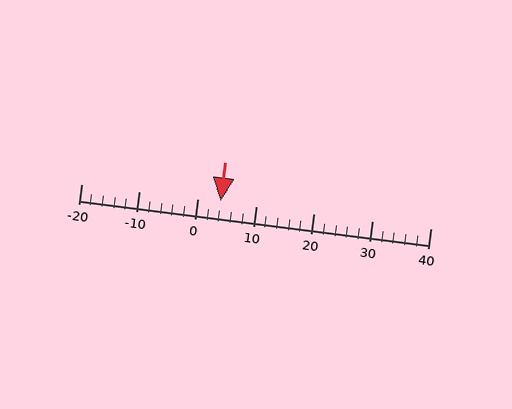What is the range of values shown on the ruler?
The ruler shows values from -20 to 40.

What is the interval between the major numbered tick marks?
The major tick marks are spaced 10 units apart.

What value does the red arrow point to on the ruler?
The red arrow points to approximately 4.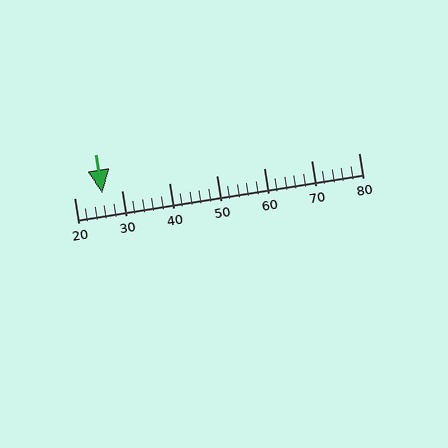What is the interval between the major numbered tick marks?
The major tick marks are spaced 10 units apart.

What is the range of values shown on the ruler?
The ruler shows values from 20 to 80.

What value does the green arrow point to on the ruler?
The green arrow points to approximately 26.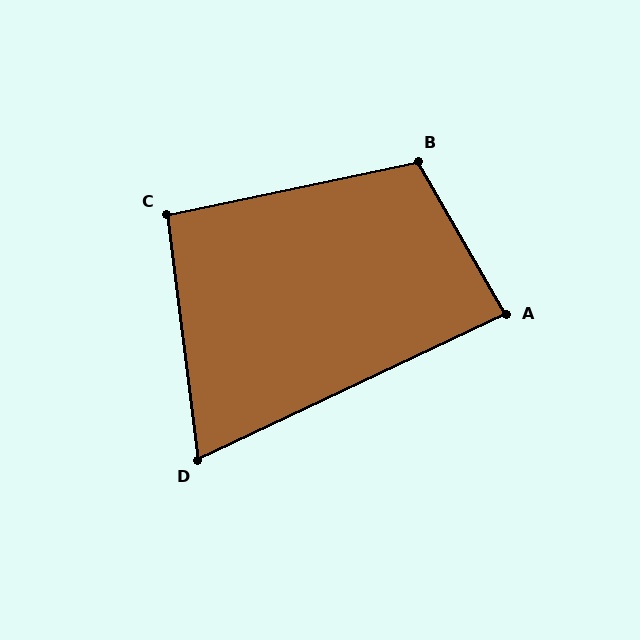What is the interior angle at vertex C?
Approximately 95 degrees (approximately right).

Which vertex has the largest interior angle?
B, at approximately 108 degrees.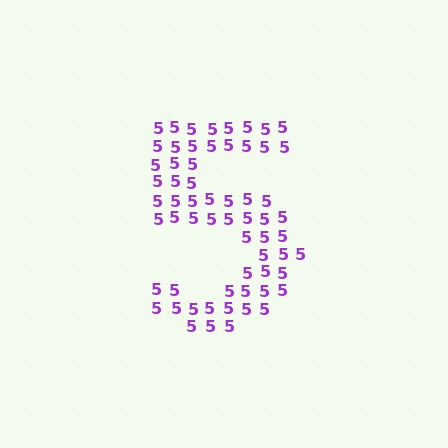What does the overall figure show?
The overall figure shows the digit 5.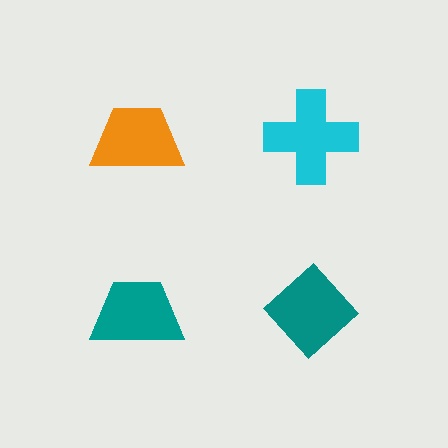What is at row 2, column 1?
A teal trapezoid.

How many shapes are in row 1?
2 shapes.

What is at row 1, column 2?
A cyan cross.